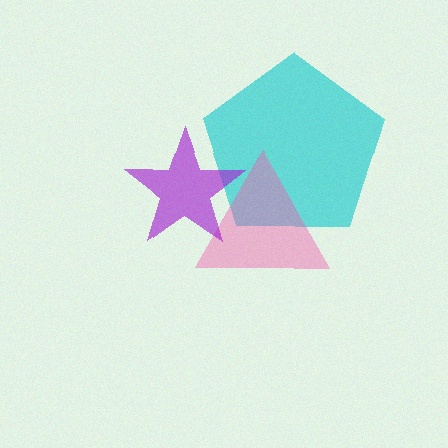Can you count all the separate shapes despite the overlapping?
Yes, there are 3 separate shapes.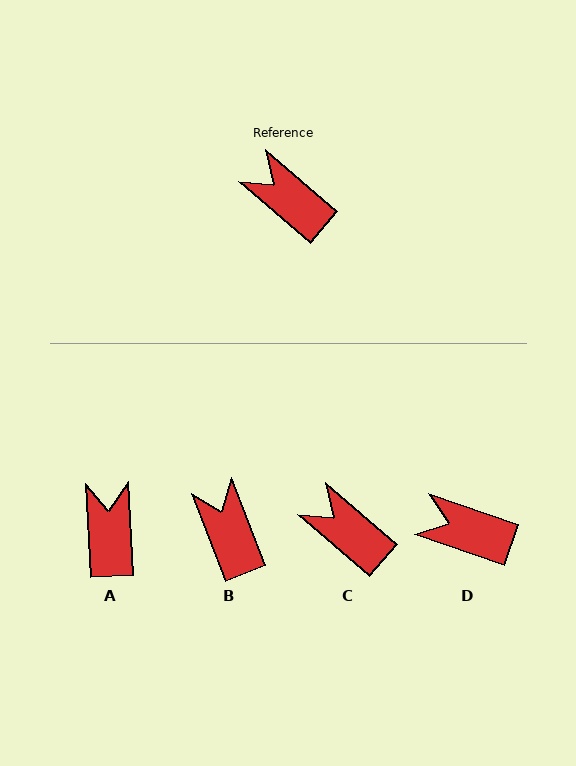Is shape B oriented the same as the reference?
No, it is off by about 28 degrees.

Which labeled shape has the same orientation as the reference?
C.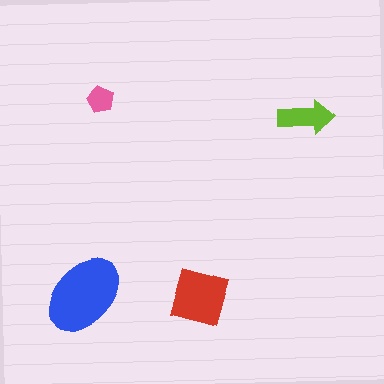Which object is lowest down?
The red diamond is bottommost.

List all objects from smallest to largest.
The pink pentagon, the lime arrow, the red diamond, the blue ellipse.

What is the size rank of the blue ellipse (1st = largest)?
1st.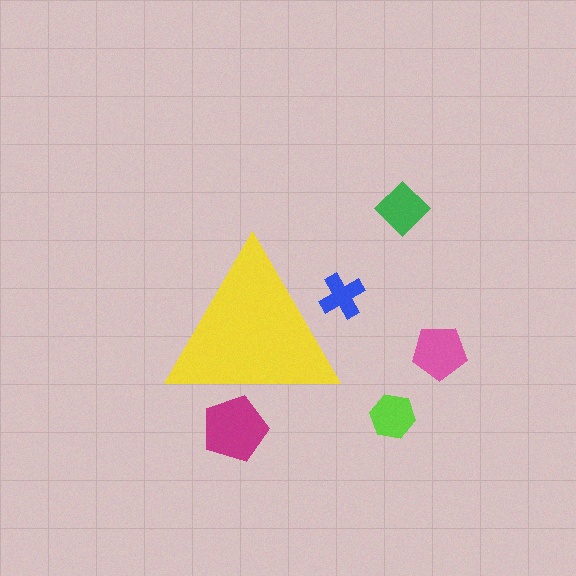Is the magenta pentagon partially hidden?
Yes, the magenta pentagon is partially hidden behind the yellow triangle.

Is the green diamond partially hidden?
No, the green diamond is fully visible.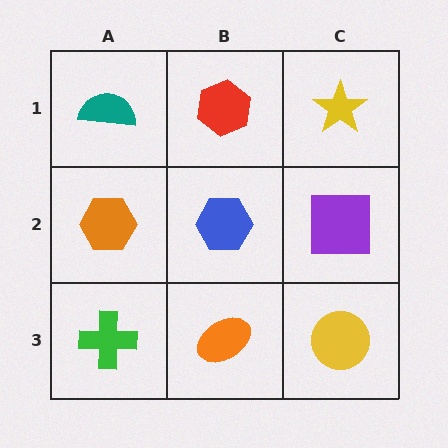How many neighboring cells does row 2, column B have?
4.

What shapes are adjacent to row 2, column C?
A yellow star (row 1, column C), a yellow circle (row 3, column C), a blue hexagon (row 2, column B).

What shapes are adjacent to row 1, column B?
A blue hexagon (row 2, column B), a teal semicircle (row 1, column A), a yellow star (row 1, column C).